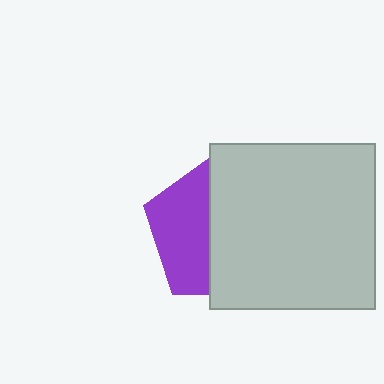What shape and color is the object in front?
The object in front is a light gray square.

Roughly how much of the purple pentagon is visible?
A small part of it is visible (roughly 41%).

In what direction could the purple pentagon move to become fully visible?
The purple pentagon could move left. That would shift it out from behind the light gray square entirely.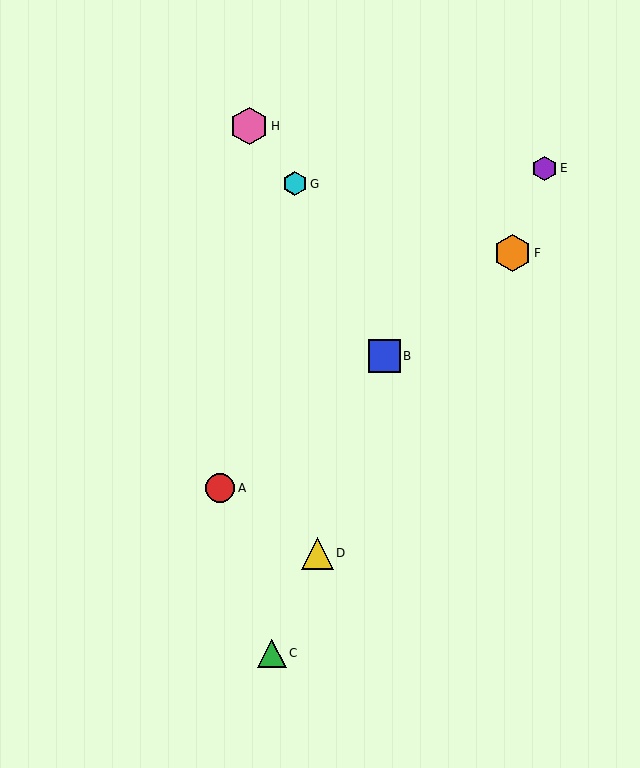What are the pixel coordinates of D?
Object D is at (317, 553).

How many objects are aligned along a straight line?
3 objects (A, B, F) are aligned along a straight line.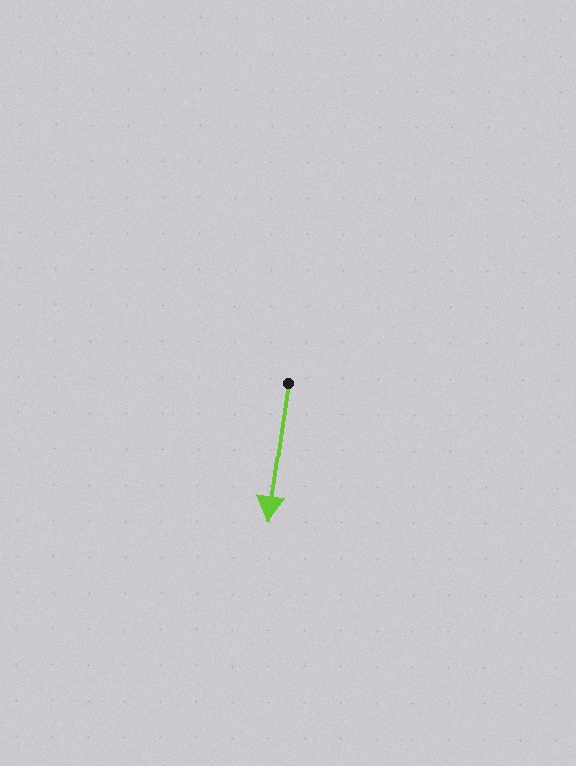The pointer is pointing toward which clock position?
Roughly 6 o'clock.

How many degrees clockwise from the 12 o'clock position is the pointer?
Approximately 188 degrees.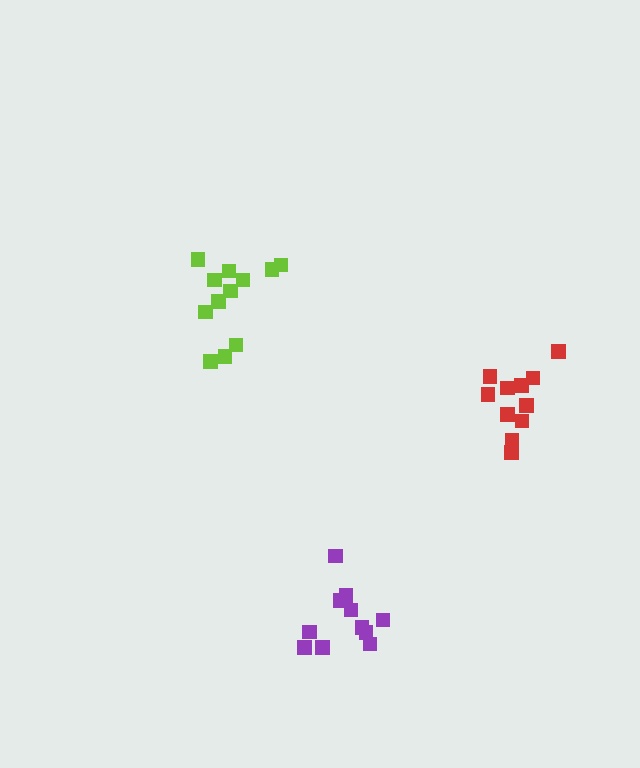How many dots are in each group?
Group 1: 12 dots, Group 2: 11 dots, Group 3: 11 dots (34 total).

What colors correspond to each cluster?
The clusters are colored: lime, purple, red.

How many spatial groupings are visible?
There are 3 spatial groupings.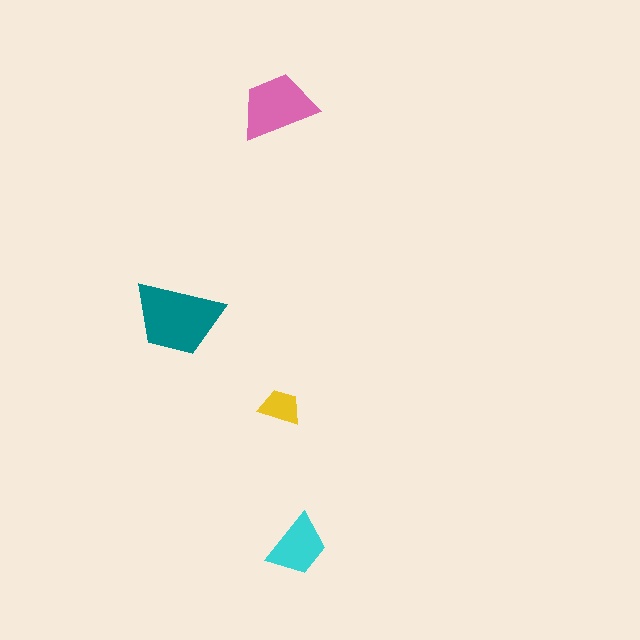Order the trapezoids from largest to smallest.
the teal one, the pink one, the cyan one, the yellow one.